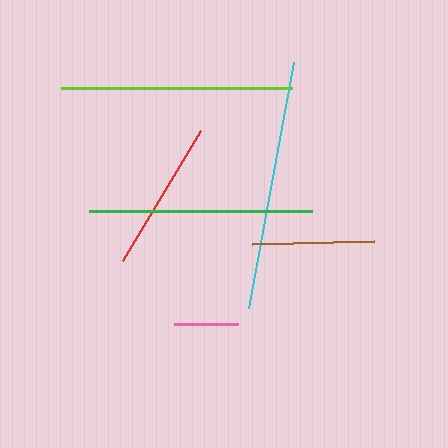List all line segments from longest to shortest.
From longest to shortest: cyan, lime, green, red, brown, pink.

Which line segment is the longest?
The cyan line is the longest at approximately 250 pixels.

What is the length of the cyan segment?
The cyan segment is approximately 250 pixels long.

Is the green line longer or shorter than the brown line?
The green line is longer than the brown line.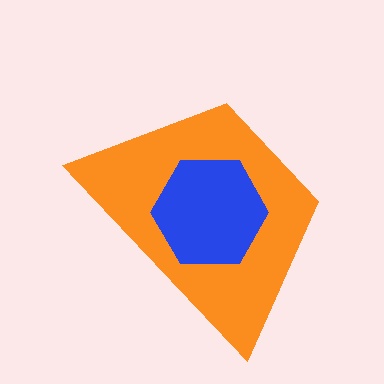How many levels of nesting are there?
2.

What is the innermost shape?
The blue hexagon.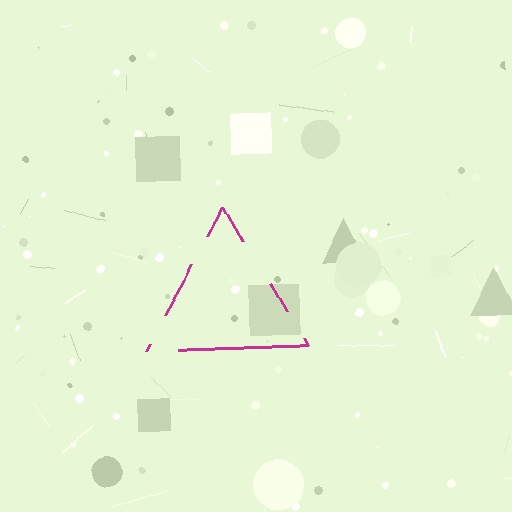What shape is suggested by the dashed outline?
The dashed outline suggests a triangle.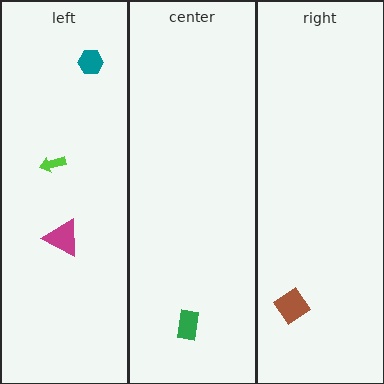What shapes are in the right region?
The brown diamond.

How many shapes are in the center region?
1.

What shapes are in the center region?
The green rectangle.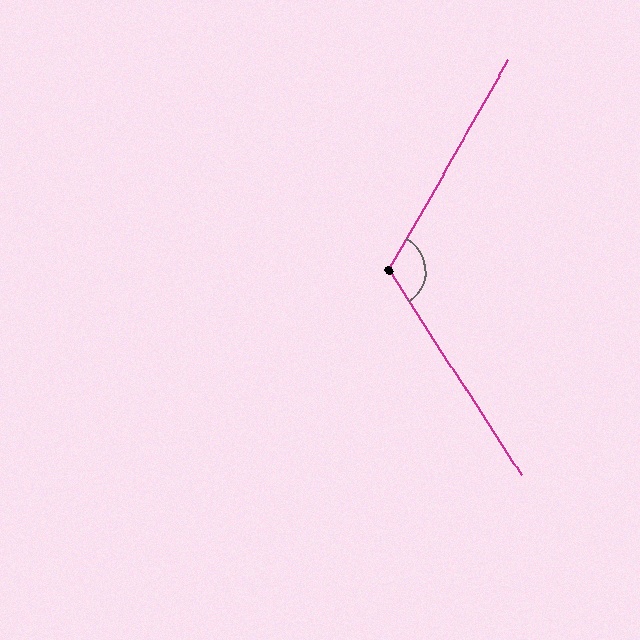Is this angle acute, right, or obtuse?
It is obtuse.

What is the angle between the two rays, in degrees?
Approximately 117 degrees.